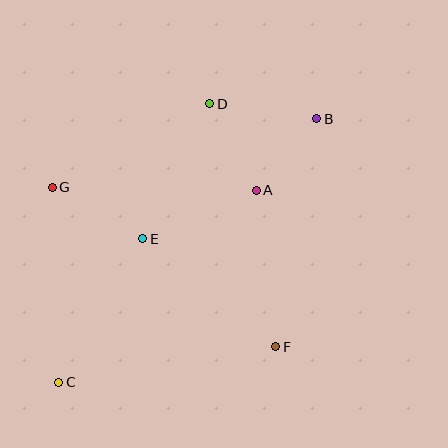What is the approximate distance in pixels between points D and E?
The distance between D and E is approximately 150 pixels.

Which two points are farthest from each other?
Points B and C are farthest from each other.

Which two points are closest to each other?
Points A and B are closest to each other.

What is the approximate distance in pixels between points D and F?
The distance between D and F is approximately 252 pixels.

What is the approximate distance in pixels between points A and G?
The distance between A and G is approximately 204 pixels.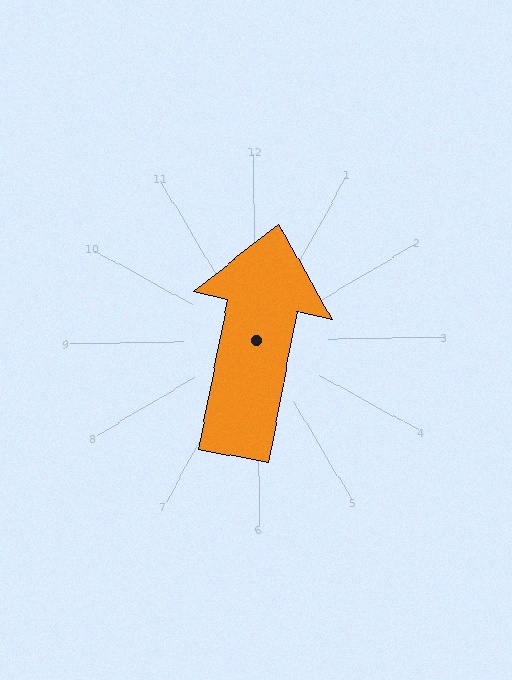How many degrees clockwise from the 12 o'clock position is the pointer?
Approximately 12 degrees.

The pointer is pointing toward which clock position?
Roughly 12 o'clock.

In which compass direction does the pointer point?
North.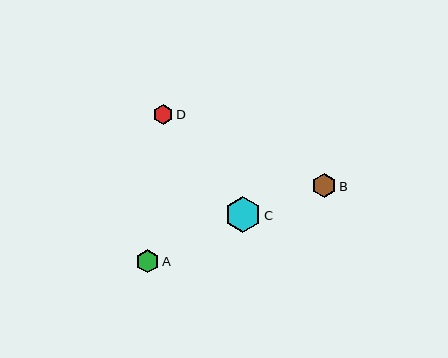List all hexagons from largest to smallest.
From largest to smallest: C, B, A, D.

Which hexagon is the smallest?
Hexagon D is the smallest with a size of approximately 20 pixels.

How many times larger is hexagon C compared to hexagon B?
Hexagon C is approximately 1.5 times the size of hexagon B.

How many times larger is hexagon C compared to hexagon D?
Hexagon C is approximately 1.8 times the size of hexagon D.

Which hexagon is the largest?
Hexagon C is the largest with a size of approximately 37 pixels.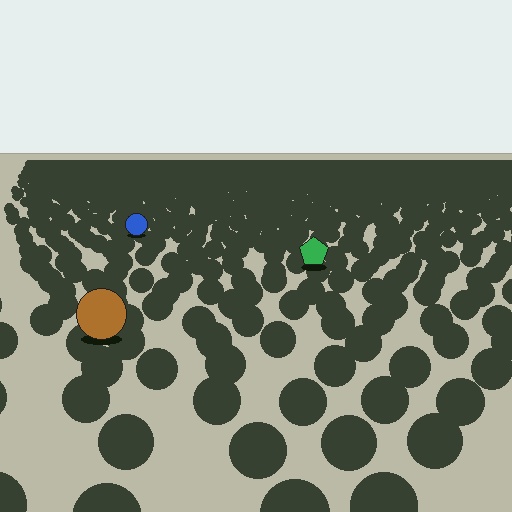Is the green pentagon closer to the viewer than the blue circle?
Yes. The green pentagon is closer — you can tell from the texture gradient: the ground texture is coarser near it.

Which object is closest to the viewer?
The brown circle is closest. The texture marks near it are larger and more spread out.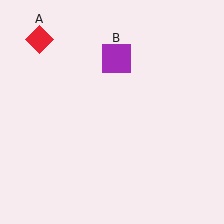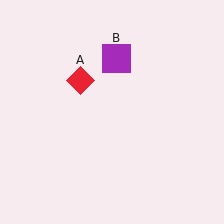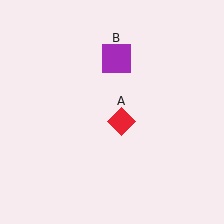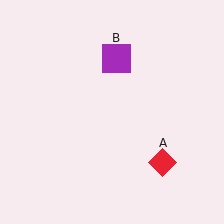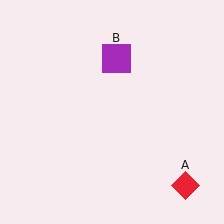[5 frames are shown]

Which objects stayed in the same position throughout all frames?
Purple square (object B) remained stationary.